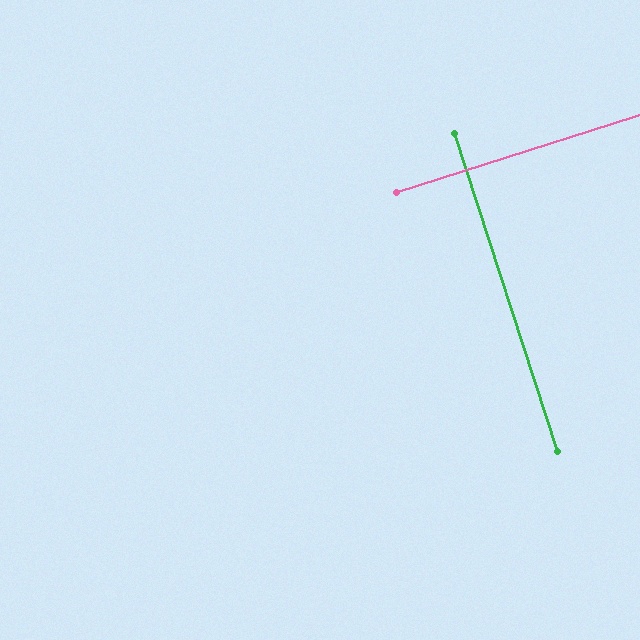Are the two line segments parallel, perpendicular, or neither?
Perpendicular — they meet at approximately 90°.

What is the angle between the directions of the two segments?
Approximately 90 degrees.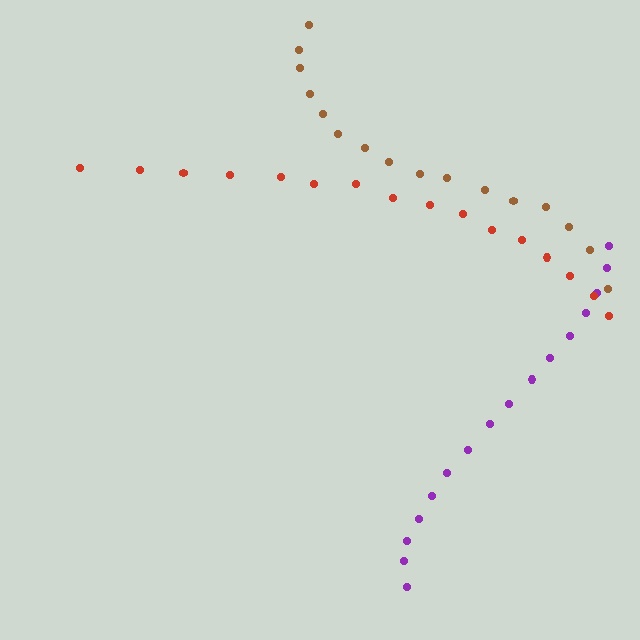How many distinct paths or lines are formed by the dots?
There are 3 distinct paths.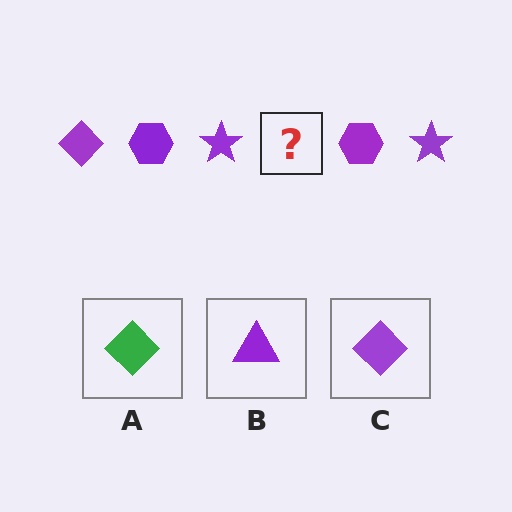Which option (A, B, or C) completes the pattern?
C.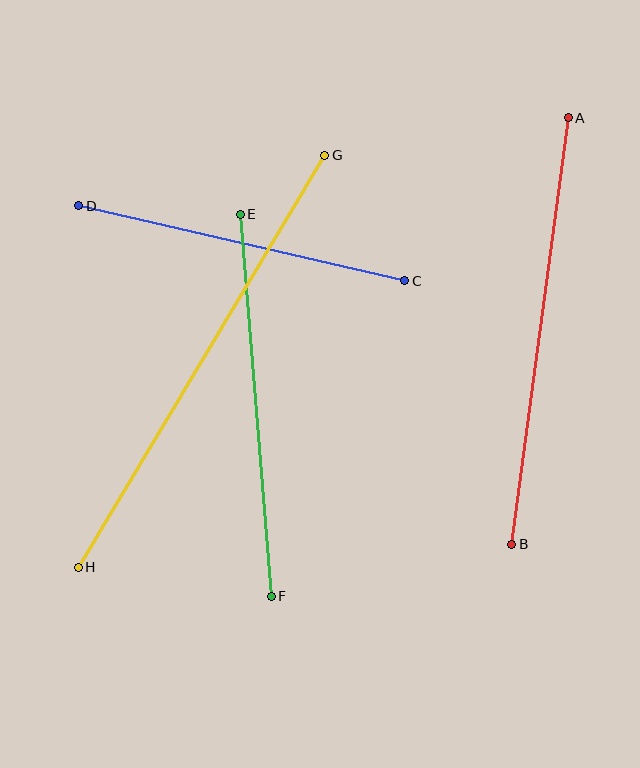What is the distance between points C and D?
The distance is approximately 335 pixels.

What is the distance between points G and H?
The distance is approximately 480 pixels.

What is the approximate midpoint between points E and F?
The midpoint is at approximately (256, 405) pixels.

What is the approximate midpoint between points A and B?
The midpoint is at approximately (540, 331) pixels.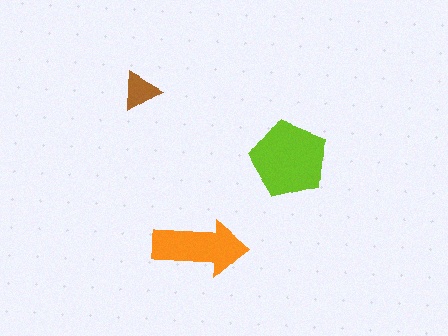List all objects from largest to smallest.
The lime pentagon, the orange arrow, the brown triangle.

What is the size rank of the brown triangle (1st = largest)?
3rd.